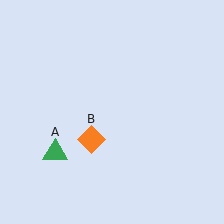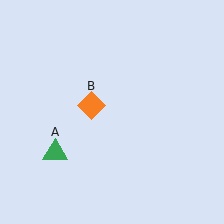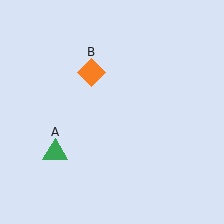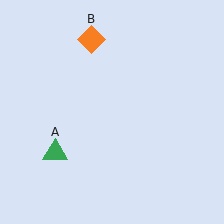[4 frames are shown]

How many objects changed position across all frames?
1 object changed position: orange diamond (object B).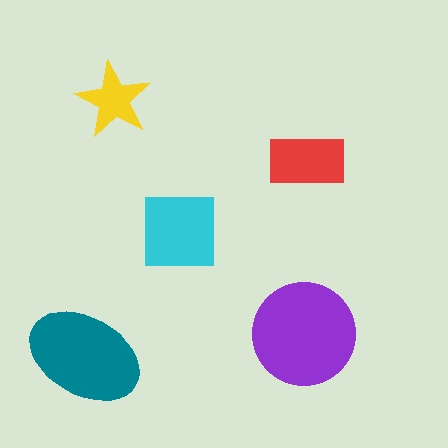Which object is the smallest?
The yellow star.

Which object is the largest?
The purple circle.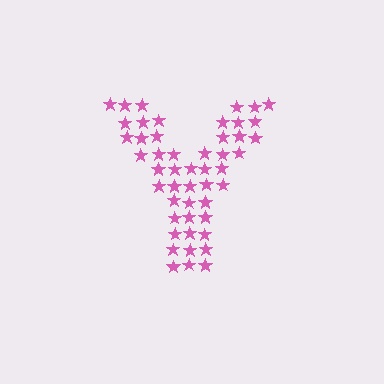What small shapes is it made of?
It is made of small stars.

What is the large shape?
The large shape is the letter Y.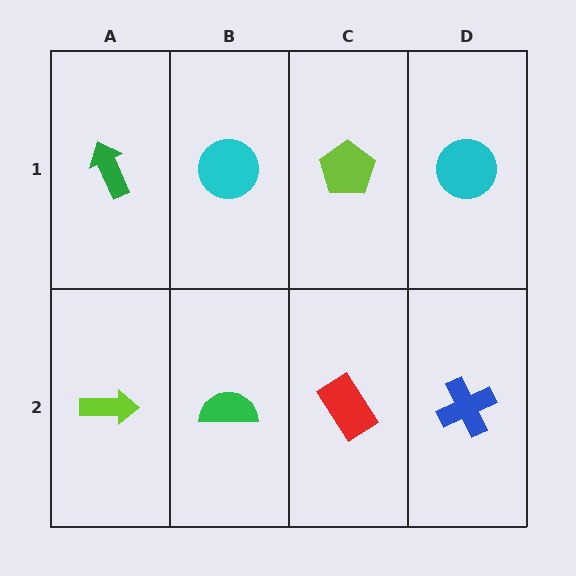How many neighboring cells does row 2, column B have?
3.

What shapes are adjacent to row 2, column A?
A green arrow (row 1, column A), a green semicircle (row 2, column B).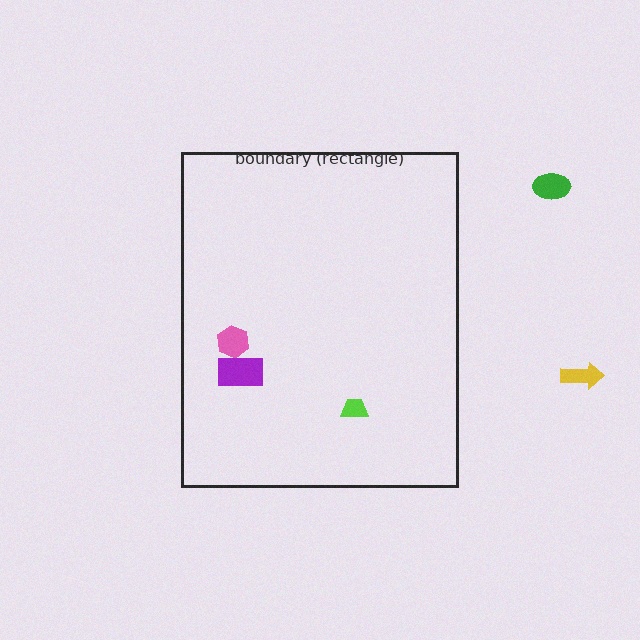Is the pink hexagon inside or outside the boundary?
Inside.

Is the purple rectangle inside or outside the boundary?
Inside.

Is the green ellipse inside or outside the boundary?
Outside.